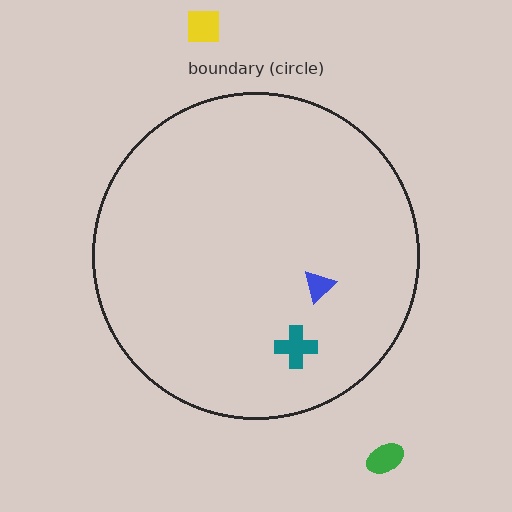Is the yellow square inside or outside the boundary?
Outside.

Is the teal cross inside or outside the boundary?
Inside.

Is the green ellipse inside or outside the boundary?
Outside.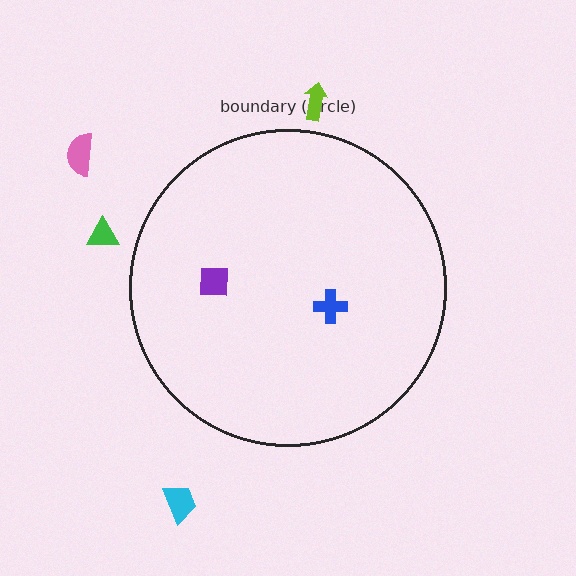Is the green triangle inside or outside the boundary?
Outside.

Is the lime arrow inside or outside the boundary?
Outside.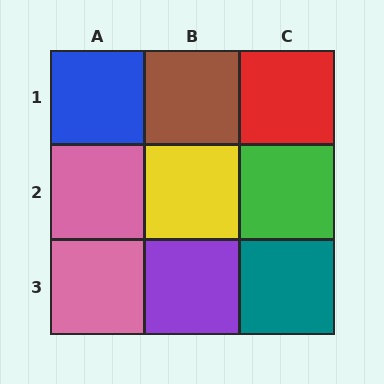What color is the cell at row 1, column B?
Brown.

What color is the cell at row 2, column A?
Pink.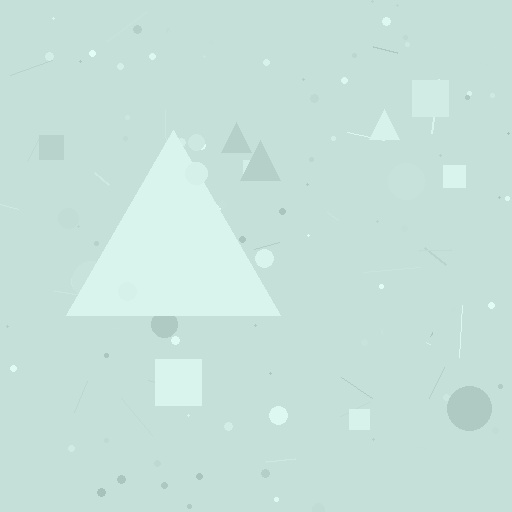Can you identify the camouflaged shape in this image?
The camouflaged shape is a triangle.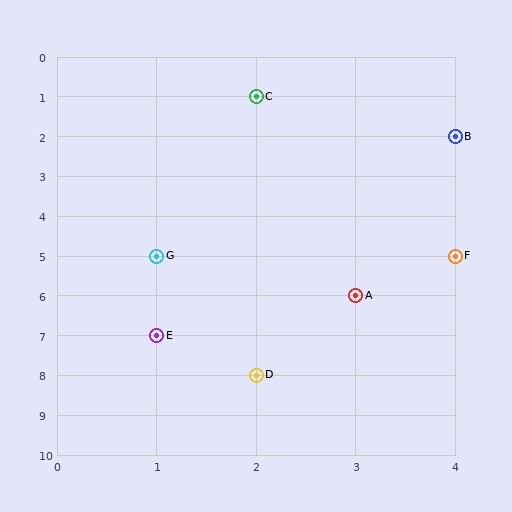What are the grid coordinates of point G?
Point G is at grid coordinates (1, 5).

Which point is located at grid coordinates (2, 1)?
Point C is at (2, 1).